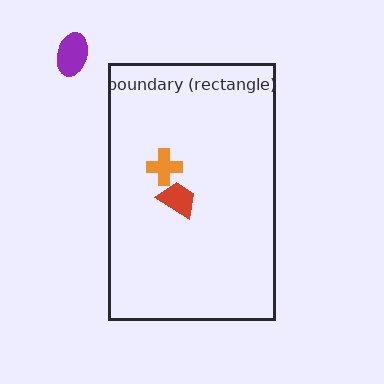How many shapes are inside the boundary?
2 inside, 1 outside.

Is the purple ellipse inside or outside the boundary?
Outside.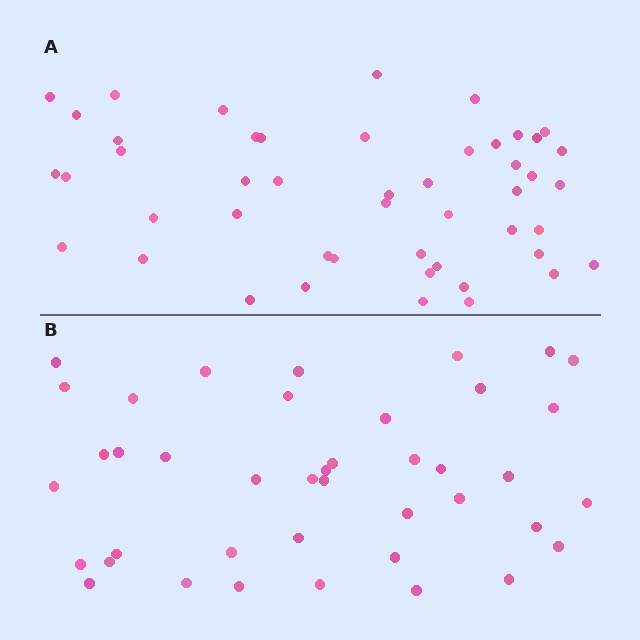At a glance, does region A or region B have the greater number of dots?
Region A (the top region) has more dots.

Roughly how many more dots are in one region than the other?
Region A has roughly 8 or so more dots than region B.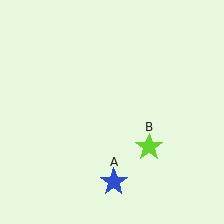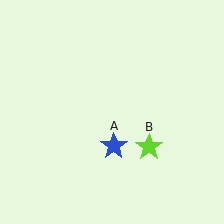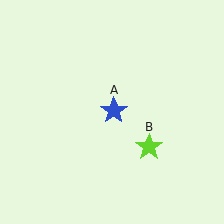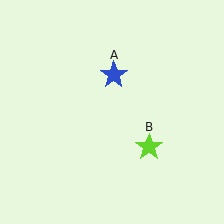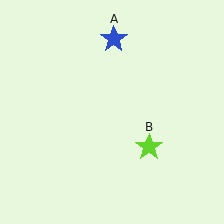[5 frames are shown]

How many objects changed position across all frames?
1 object changed position: blue star (object A).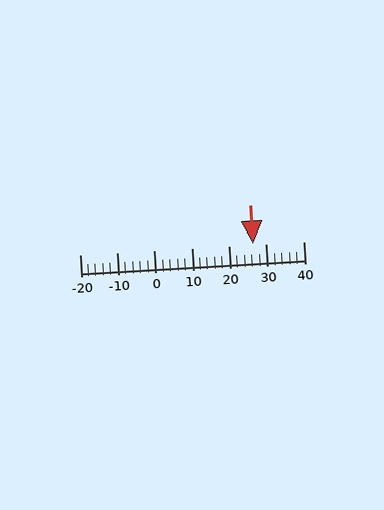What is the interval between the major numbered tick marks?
The major tick marks are spaced 10 units apart.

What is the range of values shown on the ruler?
The ruler shows values from -20 to 40.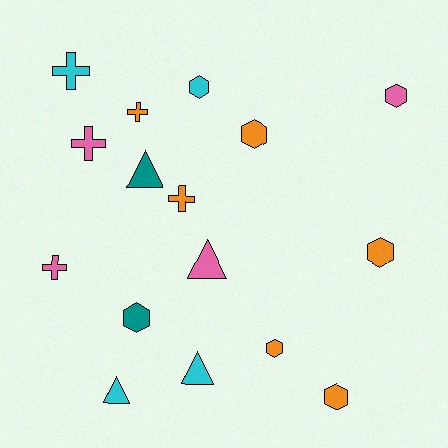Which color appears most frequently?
Orange, with 6 objects.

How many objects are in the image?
There are 16 objects.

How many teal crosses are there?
There are no teal crosses.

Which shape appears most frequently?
Hexagon, with 7 objects.